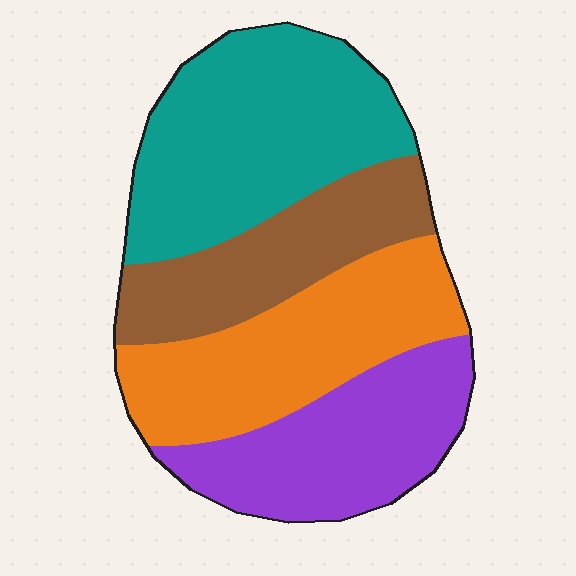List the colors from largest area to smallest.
From largest to smallest: teal, orange, purple, brown.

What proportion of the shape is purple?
Purple covers 23% of the shape.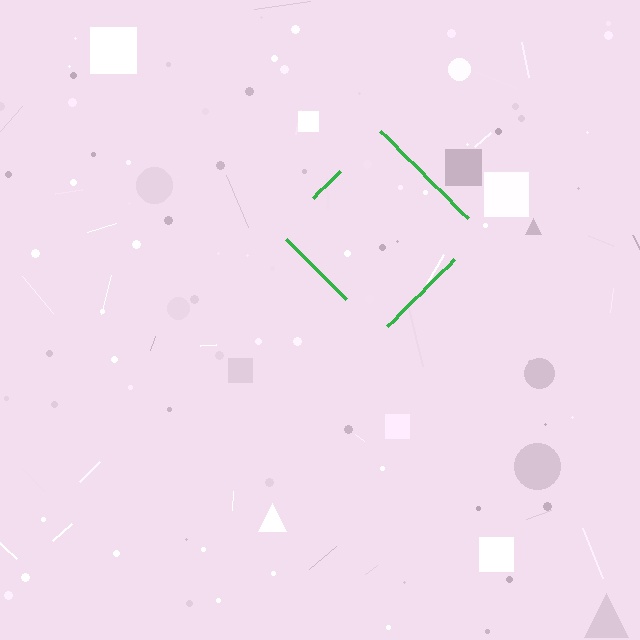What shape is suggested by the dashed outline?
The dashed outline suggests a diamond.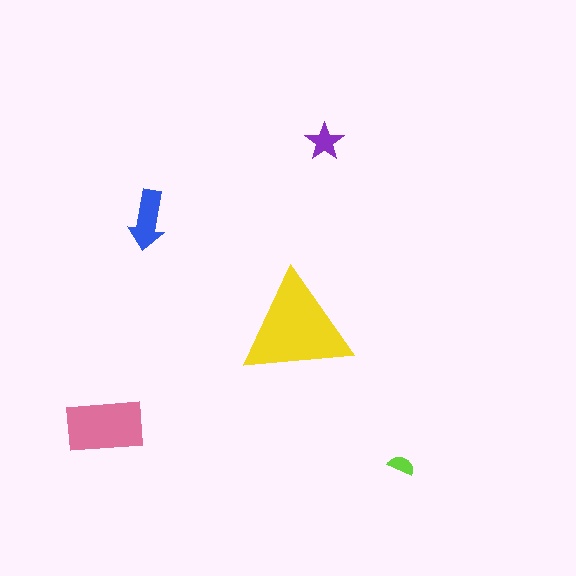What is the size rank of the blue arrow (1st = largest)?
3rd.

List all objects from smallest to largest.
The lime semicircle, the purple star, the blue arrow, the pink rectangle, the yellow triangle.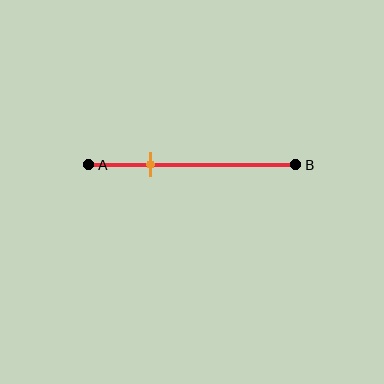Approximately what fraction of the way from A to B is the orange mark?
The orange mark is approximately 30% of the way from A to B.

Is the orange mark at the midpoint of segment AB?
No, the mark is at about 30% from A, not at the 50% midpoint.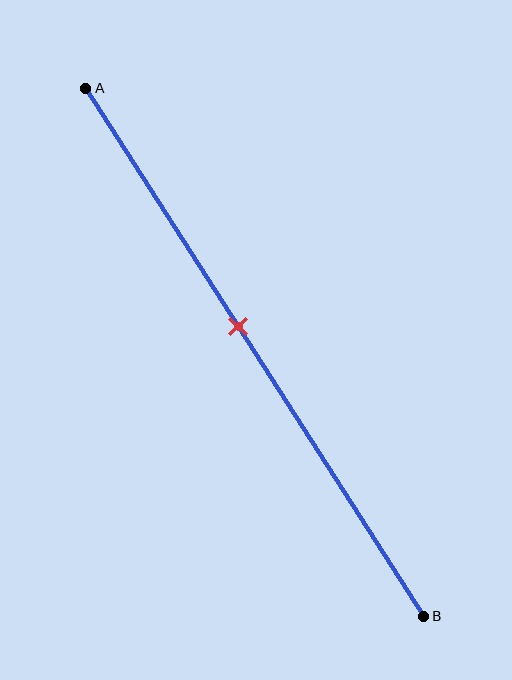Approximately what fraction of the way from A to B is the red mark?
The red mark is approximately 45% of the way from A to B.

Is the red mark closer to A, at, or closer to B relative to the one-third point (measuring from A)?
The red mark is closer to point B than the one-third point of segment AB.